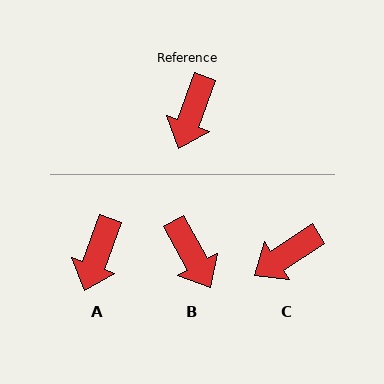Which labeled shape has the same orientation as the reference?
A.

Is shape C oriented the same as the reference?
No, it is off by about 37 degrees.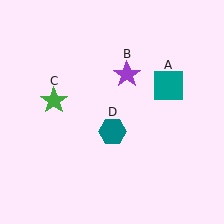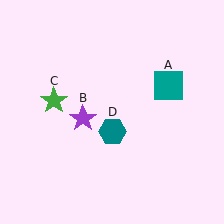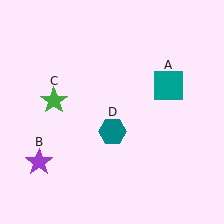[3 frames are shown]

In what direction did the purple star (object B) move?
The purple star (object B) moved down and to the left.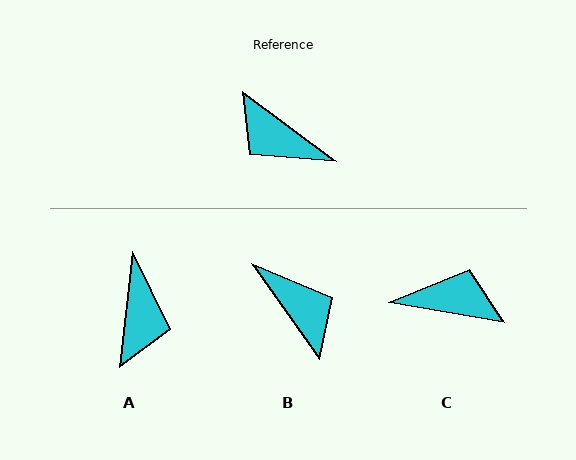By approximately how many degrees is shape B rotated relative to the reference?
Approximately 162 degrees counter-clockwise.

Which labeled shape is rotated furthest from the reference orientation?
B, about 162 degrees away.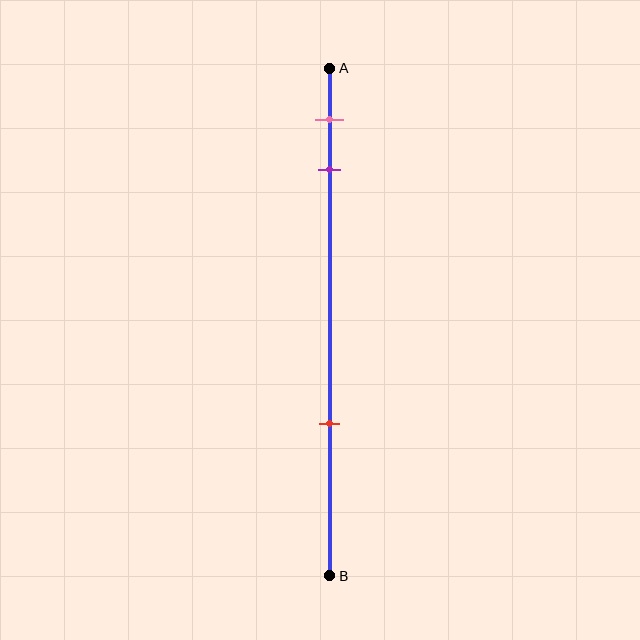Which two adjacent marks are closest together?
The pink and purple marks are the closest adjacent pair.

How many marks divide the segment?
There are 3 marks dividing the segment.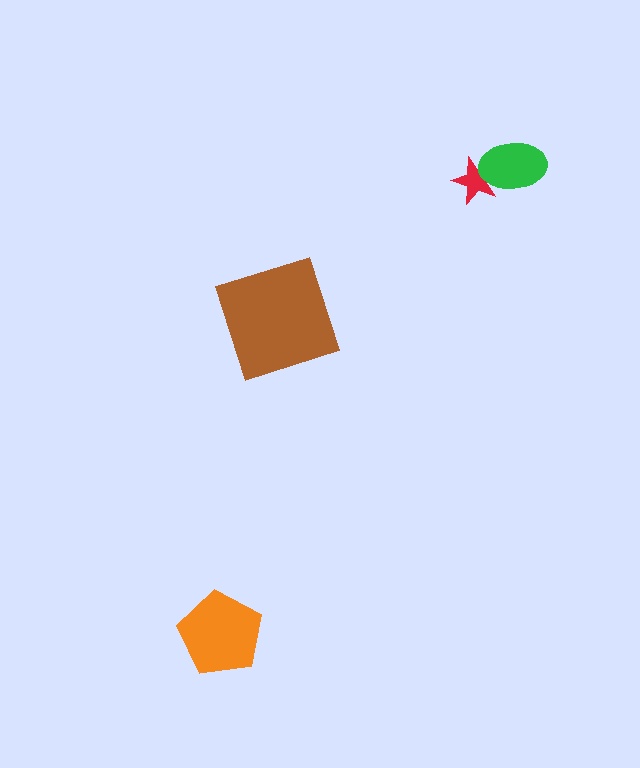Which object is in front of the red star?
The green ellipse is in front of the red star.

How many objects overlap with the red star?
1 object overlaps with the red star.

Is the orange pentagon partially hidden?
No, no other shape covers it.